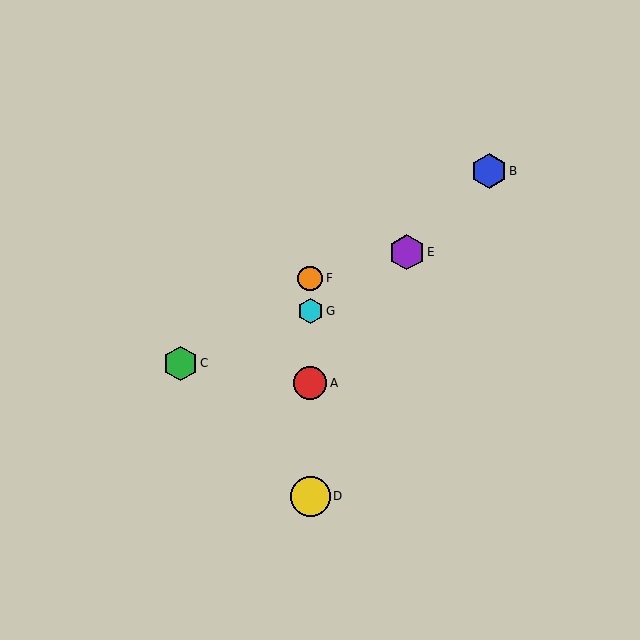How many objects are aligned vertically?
4 objects (A, D, F, G) are aligned vertically.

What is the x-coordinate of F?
Object F is at x≈310.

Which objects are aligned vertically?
Objects A, D, F, G are aligned vertically.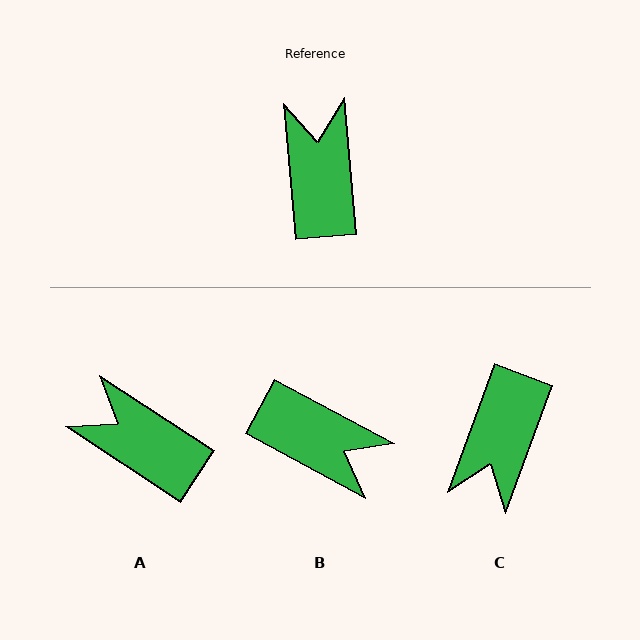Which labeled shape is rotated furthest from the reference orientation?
C, about 155 degrees away.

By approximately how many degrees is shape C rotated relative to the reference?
Approximately 155 degrees counter-clockwise.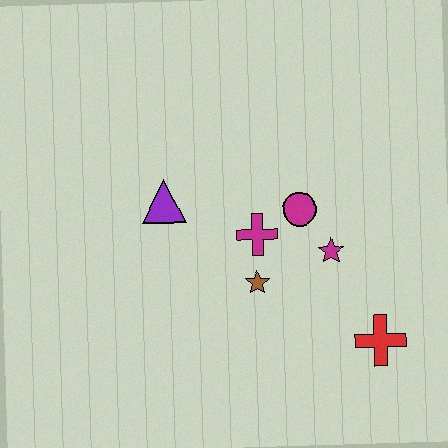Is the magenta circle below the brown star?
No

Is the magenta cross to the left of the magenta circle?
Yes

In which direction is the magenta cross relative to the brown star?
The magenta cross is above the brown star.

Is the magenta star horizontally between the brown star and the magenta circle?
No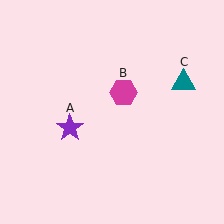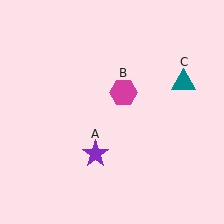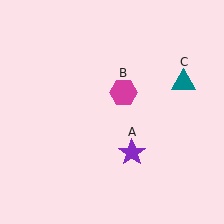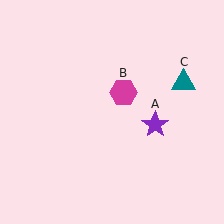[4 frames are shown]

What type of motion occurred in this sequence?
The purple star (object A) rotated counterclockwise around the center of the scene.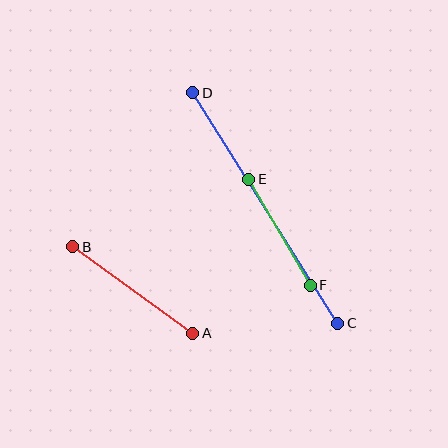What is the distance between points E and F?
The distance is approximately 123 pixels.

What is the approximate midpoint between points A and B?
The midpoint is at approximately (133, 290) pixels.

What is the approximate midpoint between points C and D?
The midpoint is at approximately (265, 208) pixels.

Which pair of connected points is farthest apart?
Points C and D are farthest apart.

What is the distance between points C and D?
The distance is approximately 272 pixels.